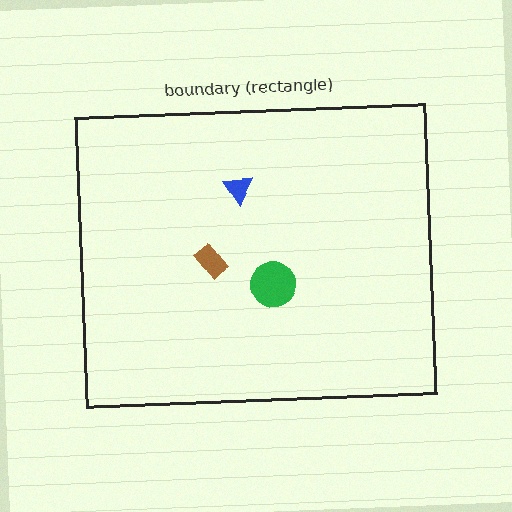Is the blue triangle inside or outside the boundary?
Inside.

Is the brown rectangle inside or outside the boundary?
Inside.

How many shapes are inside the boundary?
3 inside, 0 outside.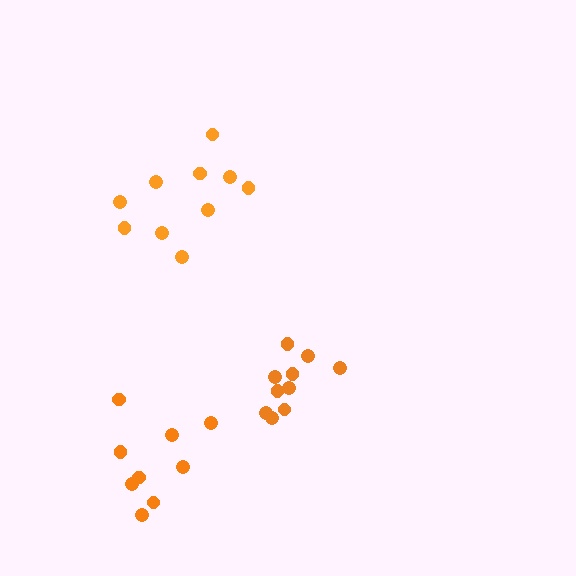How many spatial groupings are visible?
There are 3 spatial groupings.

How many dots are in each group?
Group 1: 10 dots, Group 2: 10 dots, Group 3: 9 dots (29 total).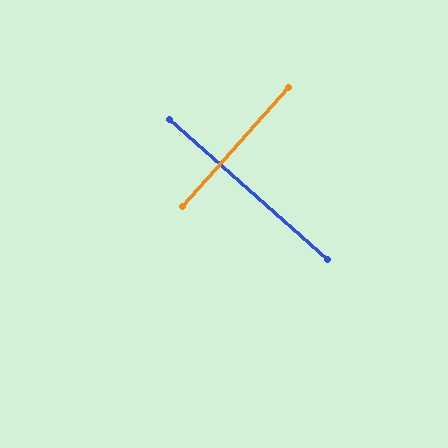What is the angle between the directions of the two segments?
Approximately 90 degrees.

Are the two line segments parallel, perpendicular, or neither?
Perpendicular — they meet at approximately 90°.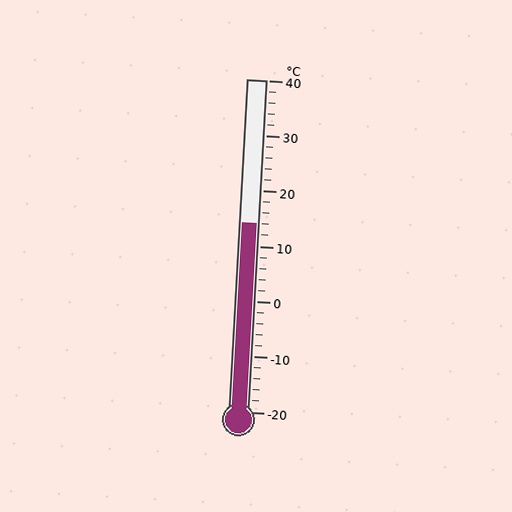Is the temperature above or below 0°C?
The temperature is above 0°C.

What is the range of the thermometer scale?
The thermometer scale ranges from -20°C to 40°C.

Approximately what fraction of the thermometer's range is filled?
The thermometer is filled to approximately 55% of its range.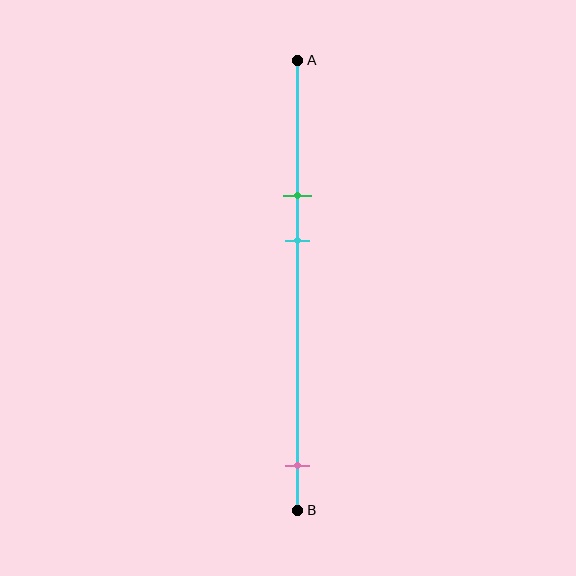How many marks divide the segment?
There are 3 marks dividing the segment.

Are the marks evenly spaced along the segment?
No, the marks are not evenly spaced.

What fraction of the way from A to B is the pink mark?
The pink mark is approximately 90% (0.9) of the way from A to B.